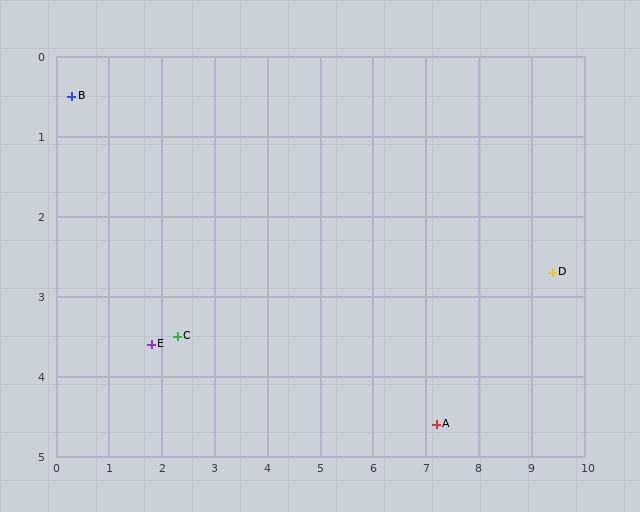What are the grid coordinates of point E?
Point E is at approximately (1.8, 3.6).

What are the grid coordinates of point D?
Point D is at approximately (9.4, 2.7).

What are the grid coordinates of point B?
Point B is at approximately (0.3, 0.5).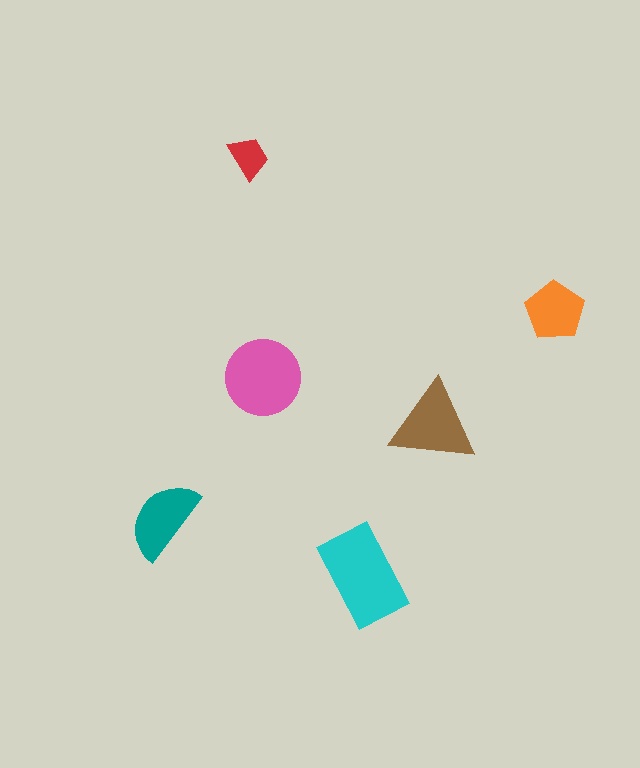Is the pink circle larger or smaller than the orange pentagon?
Larger.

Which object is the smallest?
The red trapezoid.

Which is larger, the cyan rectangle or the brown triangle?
The cyan rectangle.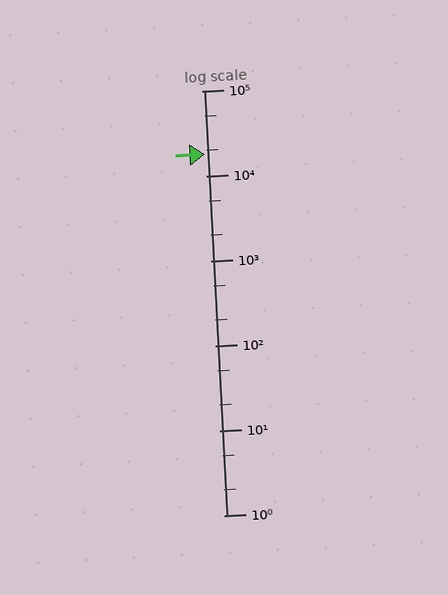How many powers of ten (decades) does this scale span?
The scale spans 5 decades, from 1 to 100000.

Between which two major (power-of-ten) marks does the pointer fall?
The pointer is between 10000 and 100000.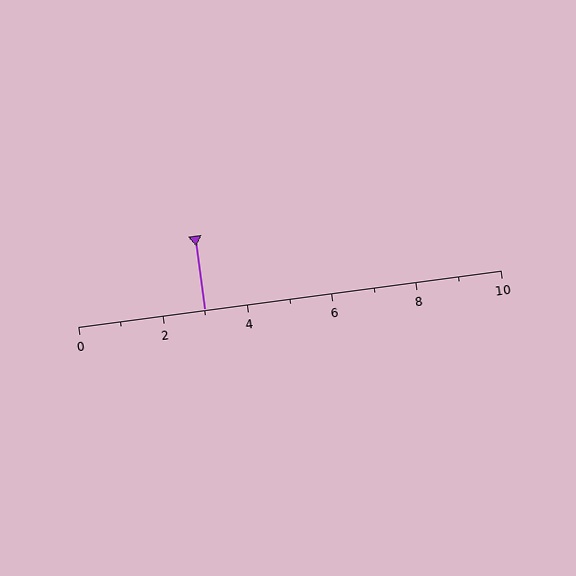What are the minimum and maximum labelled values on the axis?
The axis runs from 0 to 10.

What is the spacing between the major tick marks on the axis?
The major ticks are spaced 2 apart.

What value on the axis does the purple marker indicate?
The marker indicates approximately 3.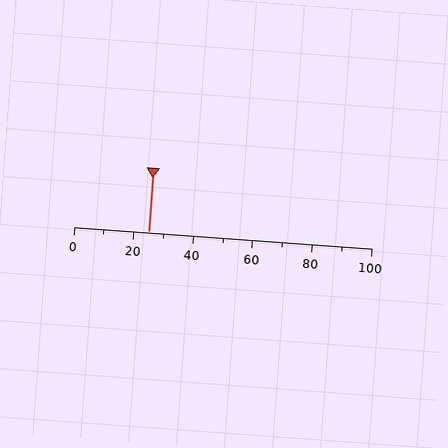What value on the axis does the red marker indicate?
The marker indicates approximately 25.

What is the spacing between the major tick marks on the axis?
The major ticks are spaced 20 apart.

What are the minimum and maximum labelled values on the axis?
The axis runs from 0 to 100.